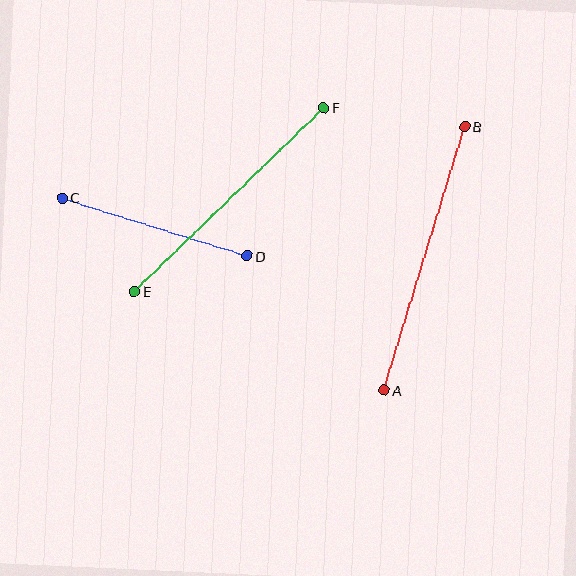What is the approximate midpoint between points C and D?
The midpoint is at approximately (155, 227) pixels.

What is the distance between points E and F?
The distance is approximately 264 pixels.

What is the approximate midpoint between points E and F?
The midpoint is at approximately (229, 200) pixels.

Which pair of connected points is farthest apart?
Points A and B are farthest apart.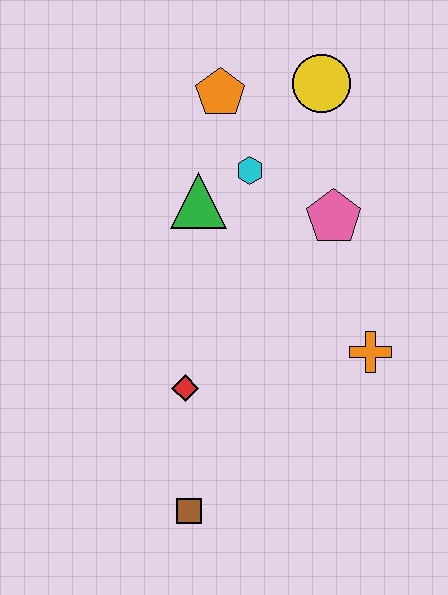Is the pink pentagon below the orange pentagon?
Yes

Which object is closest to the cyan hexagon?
The green triangle is closest to the cyan hexagon.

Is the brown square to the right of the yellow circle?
No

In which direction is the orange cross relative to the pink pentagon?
The orange cross is below the pink pentagon.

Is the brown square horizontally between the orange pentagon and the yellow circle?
No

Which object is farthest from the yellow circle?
The brown square is farthest from the yellow circle.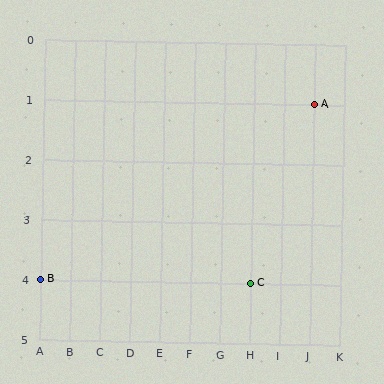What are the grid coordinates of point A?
Point A is at grid coordinates (J, 1).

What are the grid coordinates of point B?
Point B is at grid coordinates (A, 4).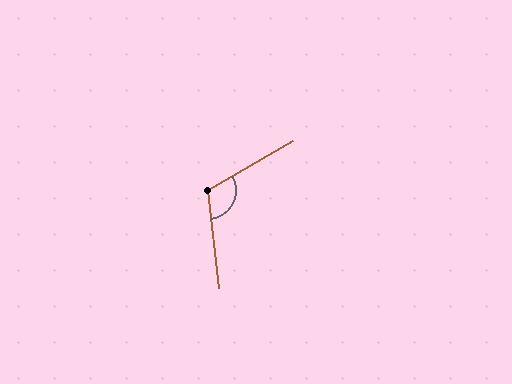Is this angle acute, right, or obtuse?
It is obtuse.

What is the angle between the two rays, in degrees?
Approximately 114 degrees.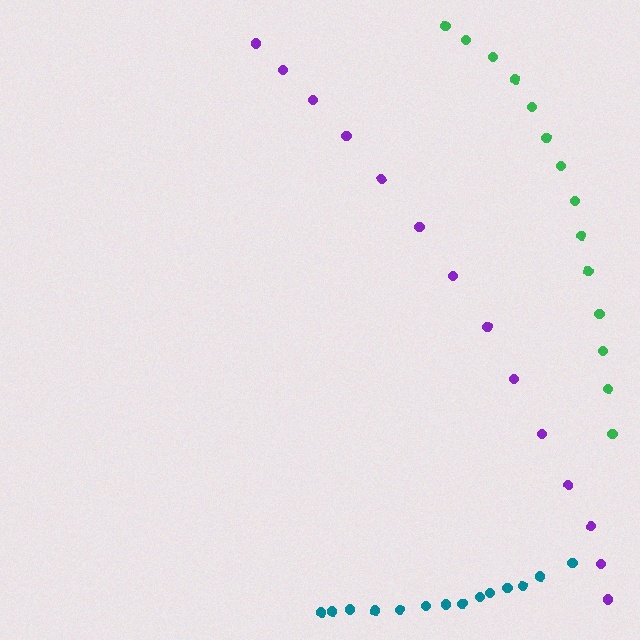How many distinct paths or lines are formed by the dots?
There are 3 distinct paths.